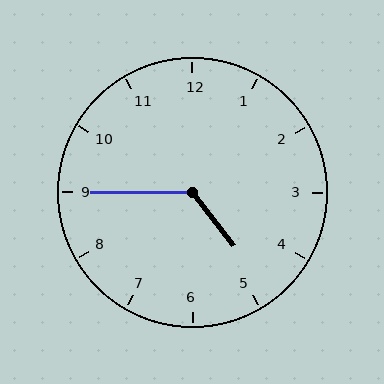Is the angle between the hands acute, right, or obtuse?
It is obtuse.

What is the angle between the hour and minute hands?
Approximately 128 degrees.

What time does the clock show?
4:45.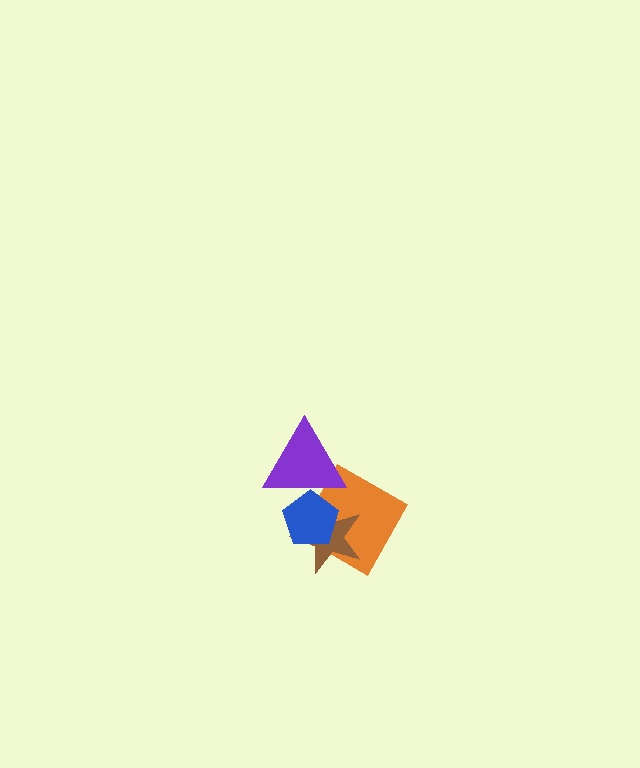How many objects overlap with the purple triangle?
3 objects overlap with the purple triangle.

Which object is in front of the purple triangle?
The blue pentagon is in front of the purple triangle.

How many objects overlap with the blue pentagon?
3 objects overlap with the blue pentagon.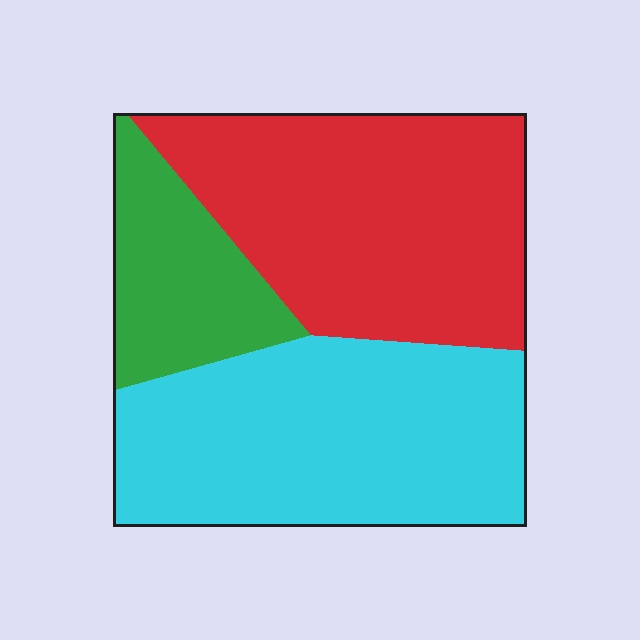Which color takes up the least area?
Green, at roughly 15%.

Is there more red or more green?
Red.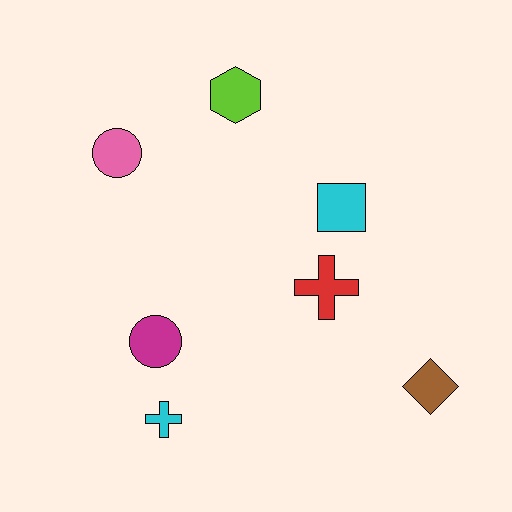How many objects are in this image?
There are 7 objects.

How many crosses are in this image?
There are 2 crosses.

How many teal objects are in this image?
There are no teal objects.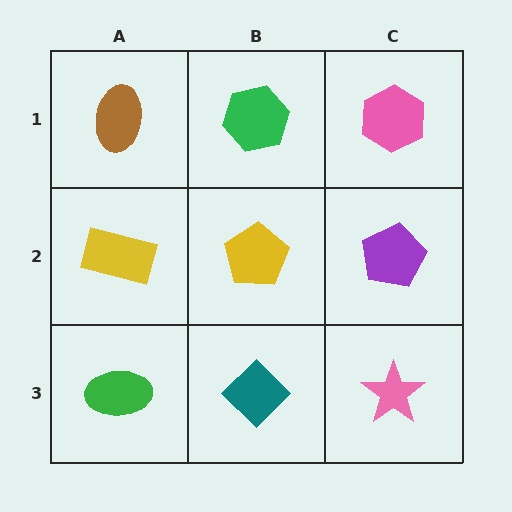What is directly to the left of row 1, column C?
A green hexagon.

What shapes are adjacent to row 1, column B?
A yellow pentagon (row 2, column B), a brown ellipse (row 1, column A), a pink hexagon (row 1, column C).